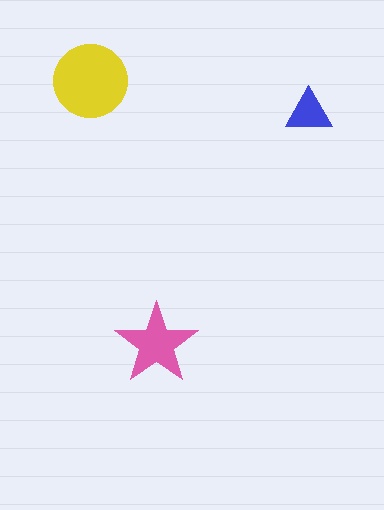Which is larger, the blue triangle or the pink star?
The pink star.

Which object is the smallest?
The blue triangle.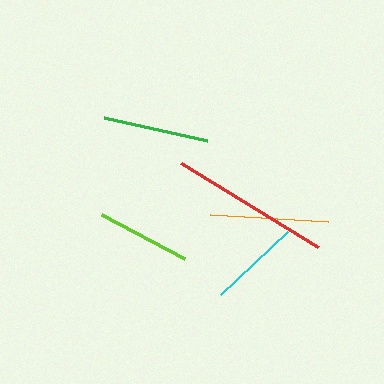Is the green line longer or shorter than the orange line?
The orange line is longer than the green line.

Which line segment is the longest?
The red line is the longest at approximately 161 pixels.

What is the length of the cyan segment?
The cyan segment is approximately 92 pixels long.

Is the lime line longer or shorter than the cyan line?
The lime line is longer than the cyan line.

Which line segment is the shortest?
The cyan line is the shortest at approximately 92 pixels.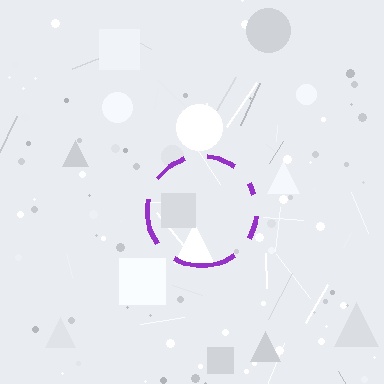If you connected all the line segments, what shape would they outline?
They would outline a circle.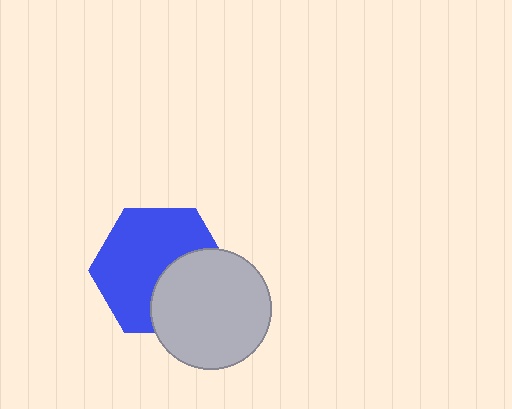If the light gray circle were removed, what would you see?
You would see the complete blue hexagon.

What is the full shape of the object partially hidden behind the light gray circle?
The partially hidden object is a blue hexagon.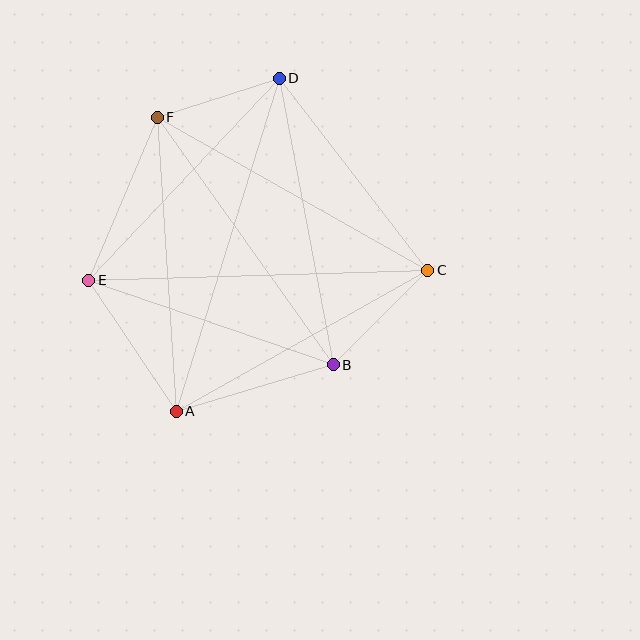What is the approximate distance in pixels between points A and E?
The distance between A and E is approximately 158 pixels.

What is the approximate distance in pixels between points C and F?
The distance between C and F is approximately 311 pixels.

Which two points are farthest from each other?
Points A and D are farthest from each other.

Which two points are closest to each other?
Points D and F are closest to each other.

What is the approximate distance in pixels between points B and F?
The distance between B and F is approximately 304 pixels.